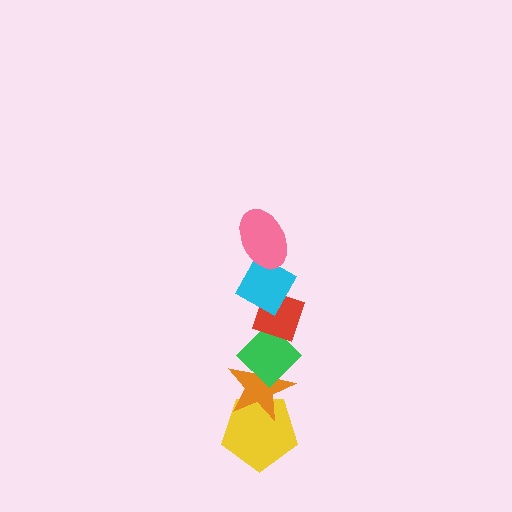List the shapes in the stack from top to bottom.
From top to bottom: the pink ellipse, the cyan diamond, the red diamond, the green diamond, the orange star, the yellow pentagon.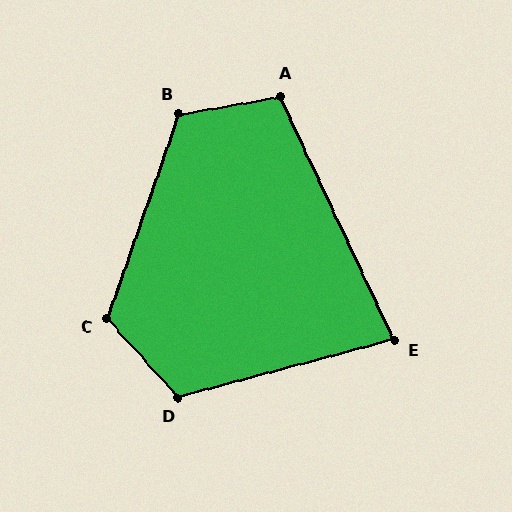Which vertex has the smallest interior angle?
E, at approximately 80 degrees.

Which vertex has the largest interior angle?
B, at approximately 119 degrees.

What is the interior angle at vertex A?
Approximately 105 degrees (obtuse).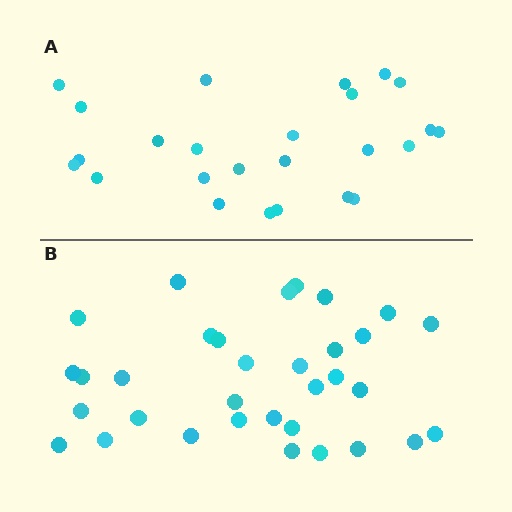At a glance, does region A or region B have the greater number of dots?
Region B (the bottom region) has more dots.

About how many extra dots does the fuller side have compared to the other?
Region B has roughly 8 or so more dots than region A.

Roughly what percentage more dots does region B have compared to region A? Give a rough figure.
About 30% more.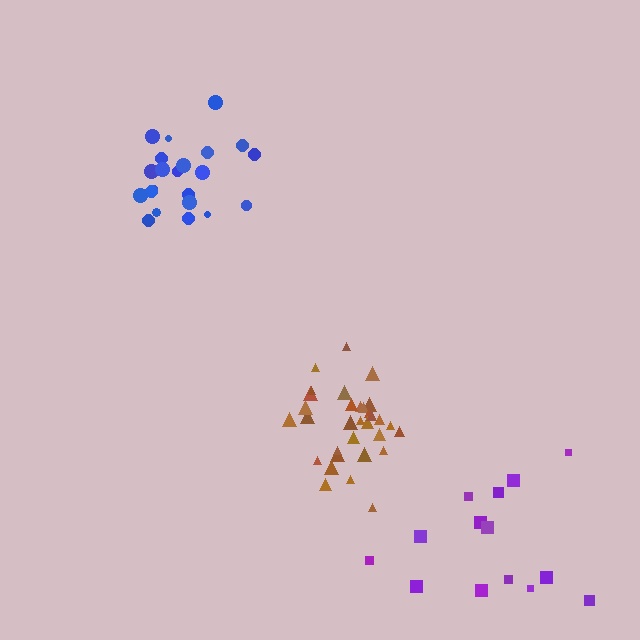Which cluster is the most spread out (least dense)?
Purple.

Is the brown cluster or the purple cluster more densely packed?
Brown.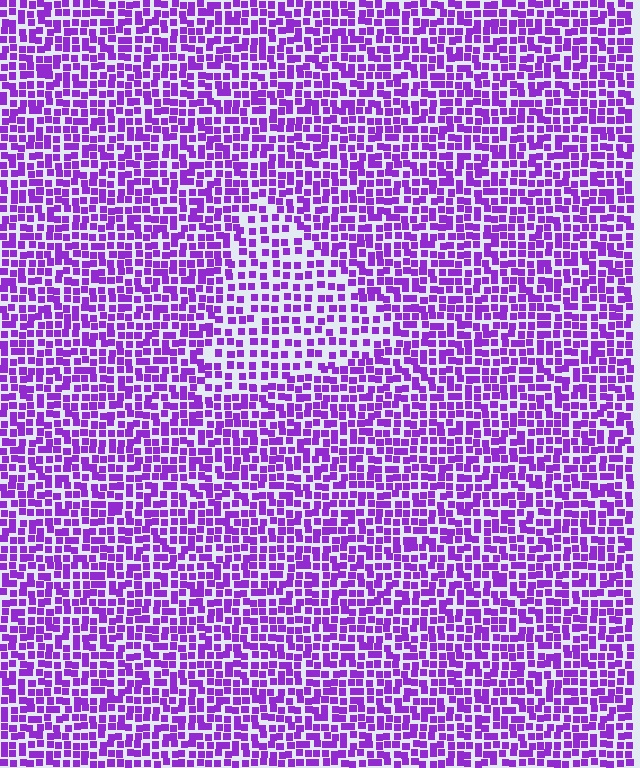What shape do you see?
I see a triangle.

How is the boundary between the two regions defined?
The boundary is defined by a change in element density (approximately 1.6x ratio). All elements are the same color, size, and shape.